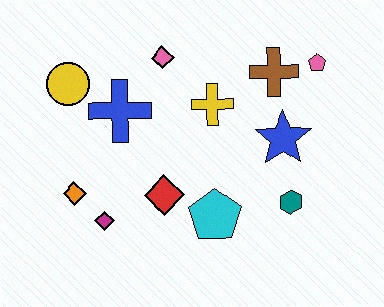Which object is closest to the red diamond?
The cyan pentagon is closest to the red diamond.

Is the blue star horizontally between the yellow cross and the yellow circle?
No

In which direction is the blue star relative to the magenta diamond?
The blue star is to the right of the magenta diamond.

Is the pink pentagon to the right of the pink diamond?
Yes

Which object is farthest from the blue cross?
The pink pentagon is farthest from the blue cross.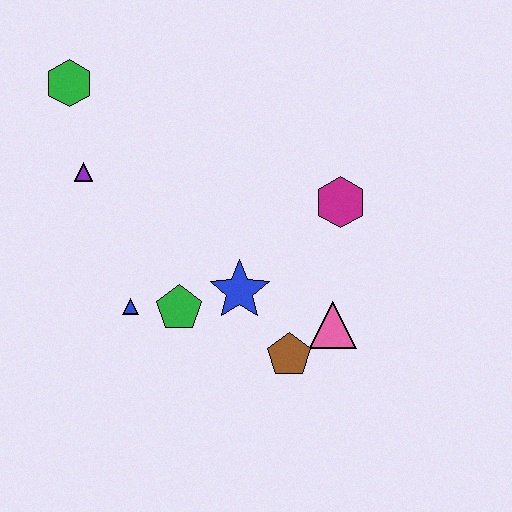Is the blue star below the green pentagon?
No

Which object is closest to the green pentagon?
The blue triangle is closest to the green pentagon.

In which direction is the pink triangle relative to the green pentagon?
The pink triangle is to the right of the green pentagon.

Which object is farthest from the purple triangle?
The pink triangle is farthest from the purple triangle.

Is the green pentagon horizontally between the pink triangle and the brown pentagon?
No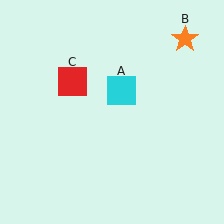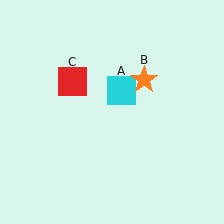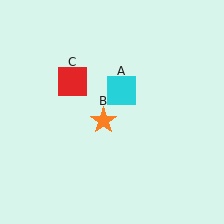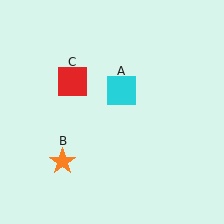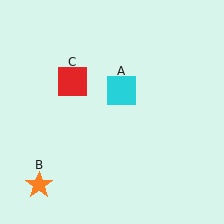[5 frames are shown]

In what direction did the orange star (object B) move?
The orange star (object B) moved down and to the left.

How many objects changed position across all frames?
1 object changed position: orange star (object B).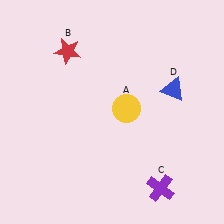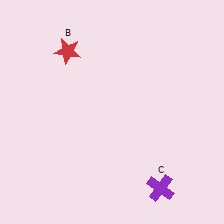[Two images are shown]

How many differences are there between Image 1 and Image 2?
There are 2 differences between the two images.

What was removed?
The yellow circle (A), the blue triangle (D) were removed in Image 2.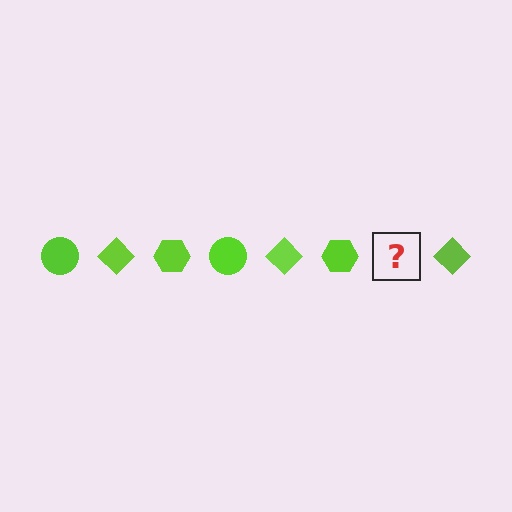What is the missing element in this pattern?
The missing element is a lime circle.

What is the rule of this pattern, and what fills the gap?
The rule is that the pattern cycles through circle, diamond, hexagon shapes in lime. The gap should be filled with a lime circle.